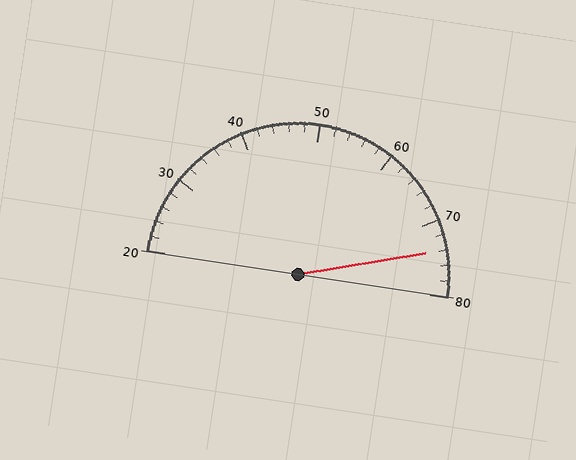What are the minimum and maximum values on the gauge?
The gauge ranges from 20 to 80.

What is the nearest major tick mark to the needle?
The nearest major tick mark is 70.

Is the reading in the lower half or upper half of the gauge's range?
The reading is in the upper half of the range (20 to 80).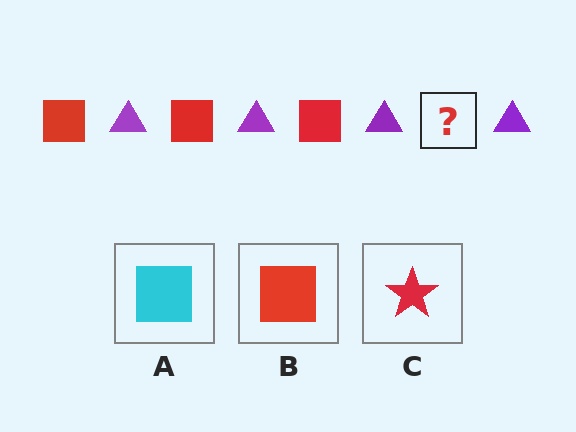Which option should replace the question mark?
Option B.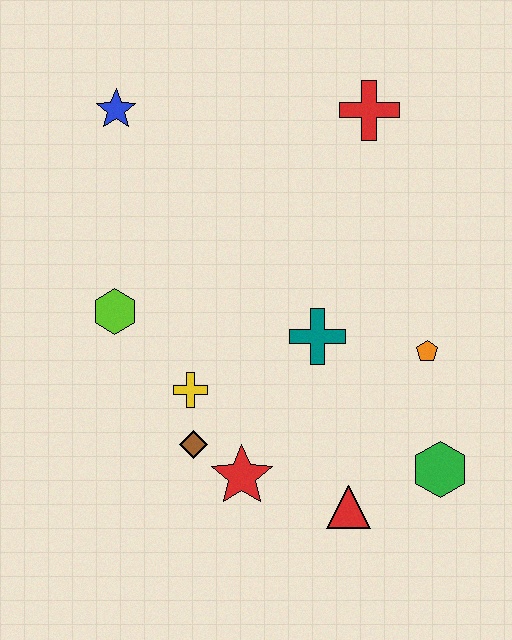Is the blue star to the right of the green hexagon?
No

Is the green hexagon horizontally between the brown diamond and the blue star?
No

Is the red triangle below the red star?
Yes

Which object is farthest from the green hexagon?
The blue star is farthest from the green hexagon.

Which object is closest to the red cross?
The teal cross is closest to the red cross.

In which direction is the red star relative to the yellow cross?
The red star is below the yellow cross.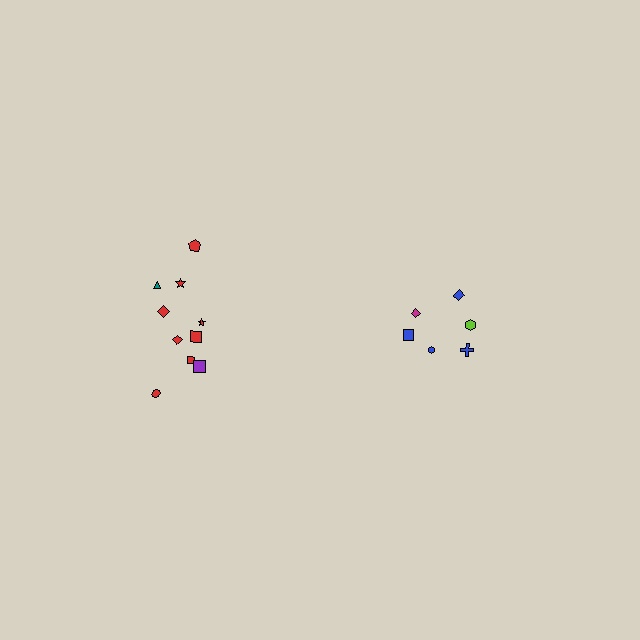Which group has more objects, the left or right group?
The left group.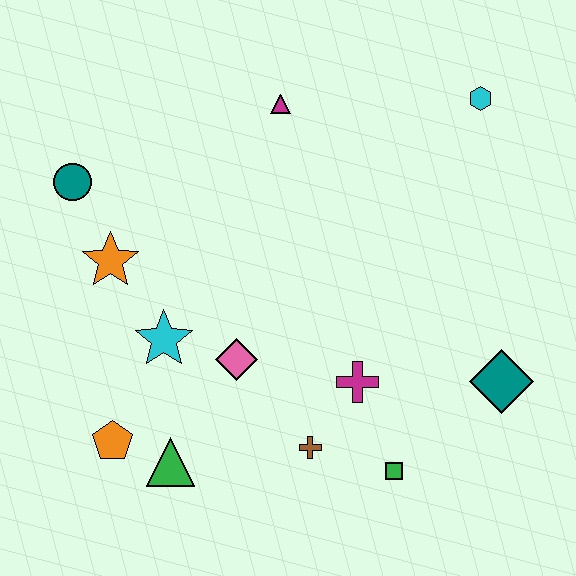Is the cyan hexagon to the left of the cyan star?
No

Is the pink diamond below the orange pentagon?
No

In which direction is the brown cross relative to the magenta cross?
The brown cross is below the magenta cross.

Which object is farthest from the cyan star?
The cyan hexagon is farthest from the cyan star.